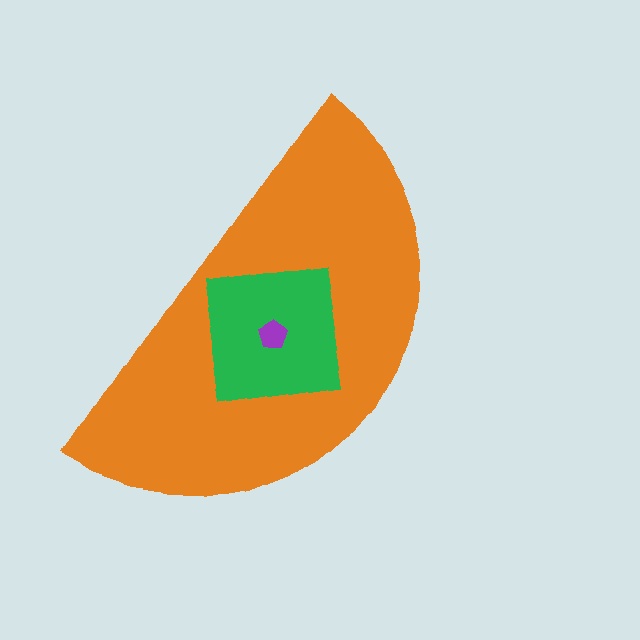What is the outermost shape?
The orange semicircle.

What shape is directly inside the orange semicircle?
The green square.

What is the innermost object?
The purple pentagon.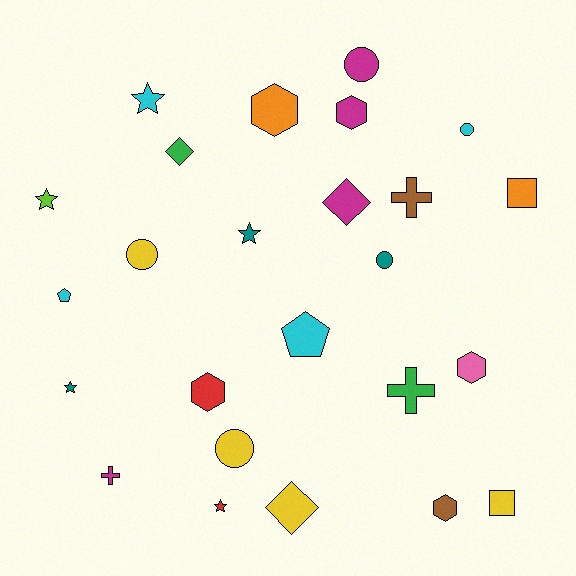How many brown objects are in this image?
There are 2 brown objects.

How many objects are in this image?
There are 25 objects.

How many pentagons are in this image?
There are 2 pentagons.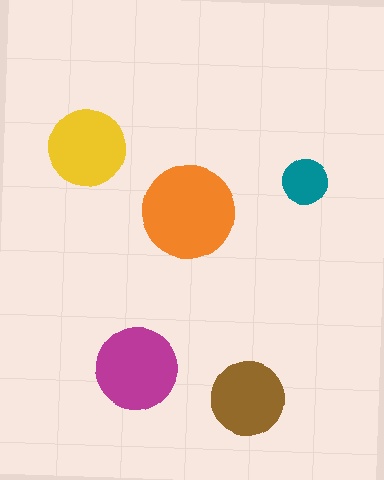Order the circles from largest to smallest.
the orange one, the magenta one, the yellow one, the brown one, the teal one.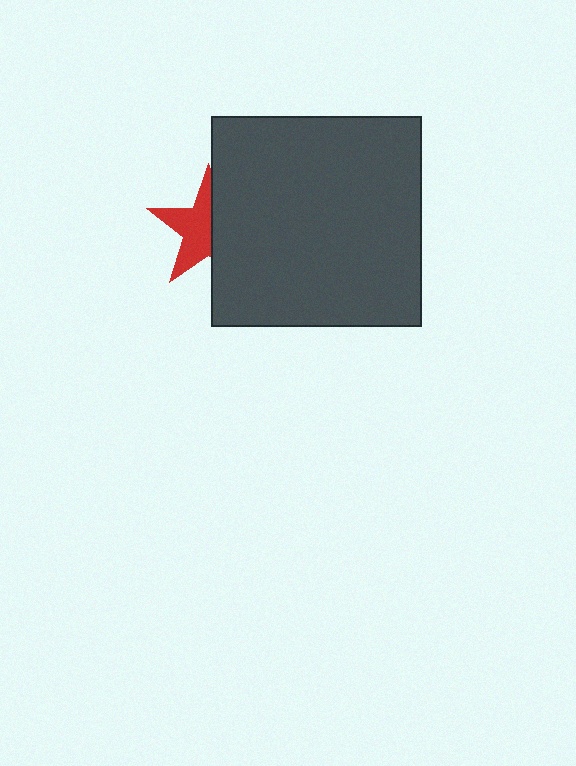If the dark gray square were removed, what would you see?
You would see the complete red star.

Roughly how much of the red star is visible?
About half of it is visible (roughly 55%).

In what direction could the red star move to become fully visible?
The red star could move left. That would shift it out from behind the dark gray square entirely.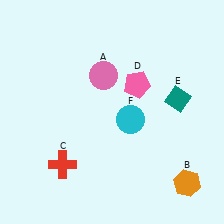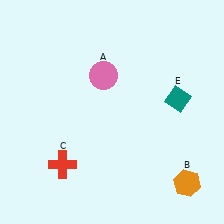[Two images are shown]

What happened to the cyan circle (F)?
The cyan circle (F) was removed in Image 2. It was in the bottom-right area of Image 1.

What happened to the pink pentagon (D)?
The pink pentagon (D) was removed in Image 2. It was in the top-right area of Image 1.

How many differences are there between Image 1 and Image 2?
There are 2 differences between the two images.